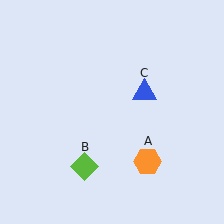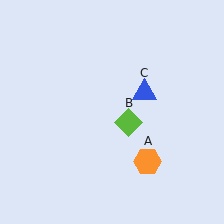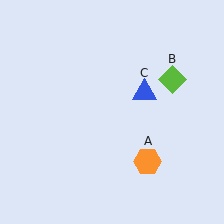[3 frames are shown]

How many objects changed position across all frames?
1 object changed position: lime diamond (object B).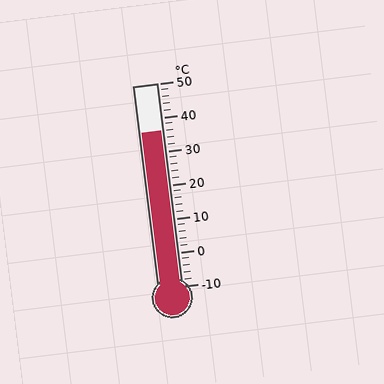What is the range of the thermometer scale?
The thermometer scale ranges from -10°C to 50°C.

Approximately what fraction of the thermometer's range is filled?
The thermometer is filled to approximately 75% of its range.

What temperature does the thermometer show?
The thermometer shows approximately 36°C.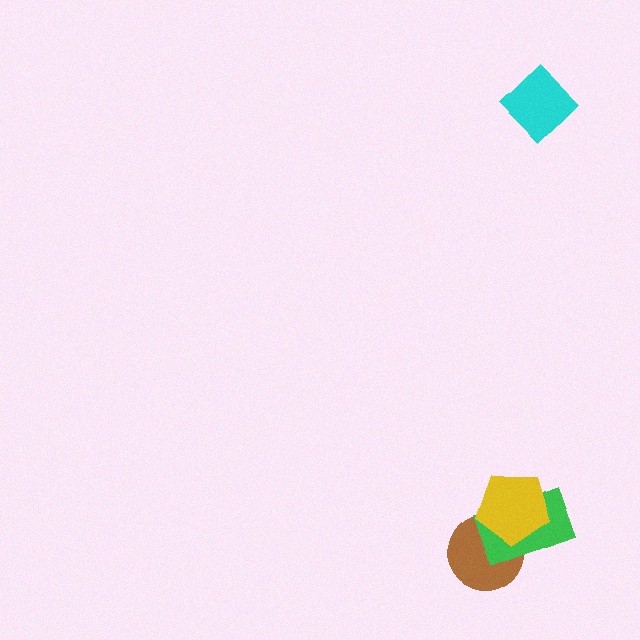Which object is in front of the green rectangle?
The yellow pentagon is in front of the green rectangle.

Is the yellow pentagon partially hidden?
No, no other shape covers it.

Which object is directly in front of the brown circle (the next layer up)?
The green rectangle is directly in front of the brown circle.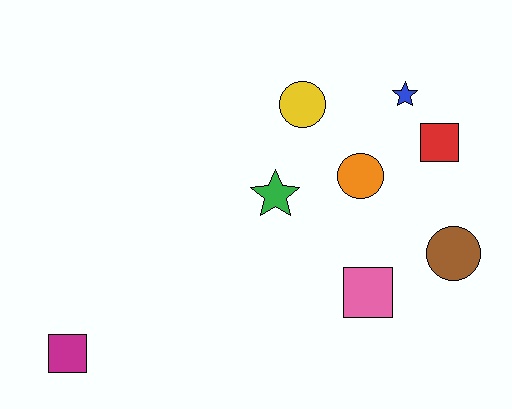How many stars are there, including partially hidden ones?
There are 2 stars.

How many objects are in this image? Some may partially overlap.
There are 8 objects.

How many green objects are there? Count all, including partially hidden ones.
There is 1 green object.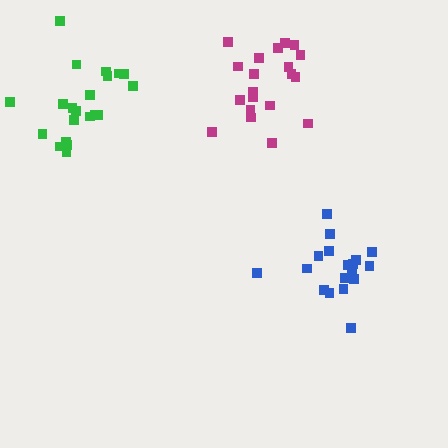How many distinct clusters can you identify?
There are 3 distinct clusters.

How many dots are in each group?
Group 1: 19 dots, Group 2: 21 dots, Group 3: 21 dots (61 total).